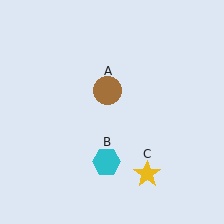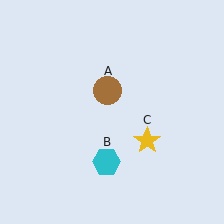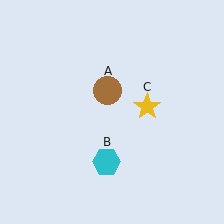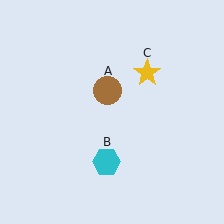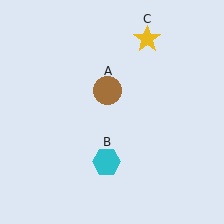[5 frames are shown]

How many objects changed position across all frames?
1 object changed position: yellow star (object C).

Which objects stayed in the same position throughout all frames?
Brown circle (object A) and cyan hexagon (object B) remained stationary.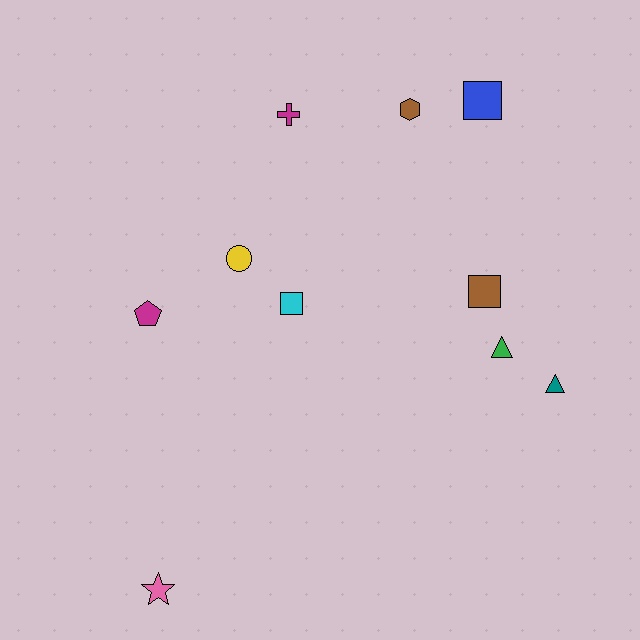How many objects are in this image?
There are 10 objects.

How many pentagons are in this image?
There is 1 pentagon.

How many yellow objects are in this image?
There is 1 yellow object.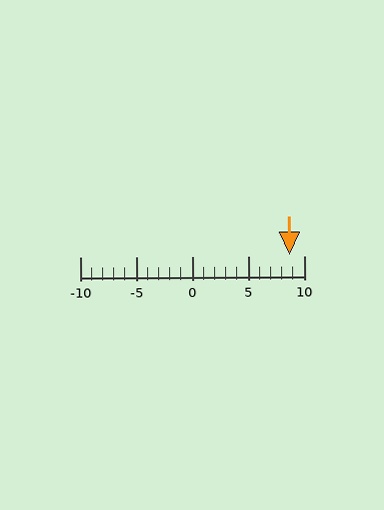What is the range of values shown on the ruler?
The ruler shows values from -10 to 10.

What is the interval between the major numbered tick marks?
The major tick marks are spaced 5 units apart.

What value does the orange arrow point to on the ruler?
The orange arrow points to approximately 9.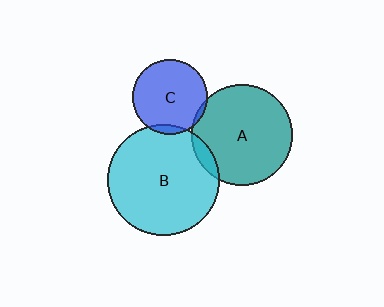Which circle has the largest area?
Circle B (cyan).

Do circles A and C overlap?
Yes.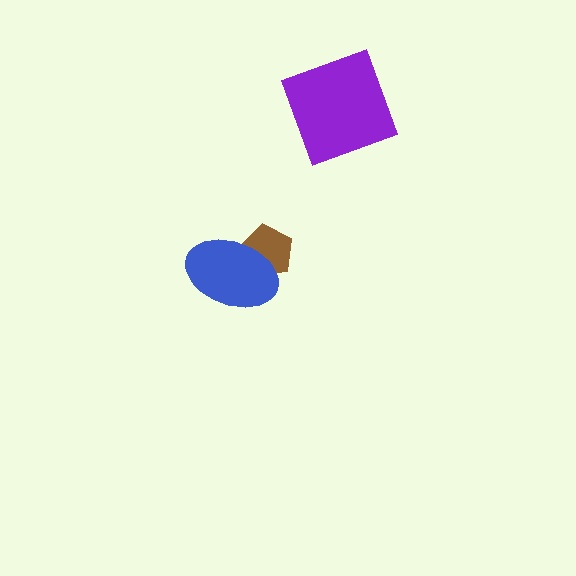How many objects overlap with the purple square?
0 objects overlap with the purple square.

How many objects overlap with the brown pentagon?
1 object overlaps with the brown pentagon.